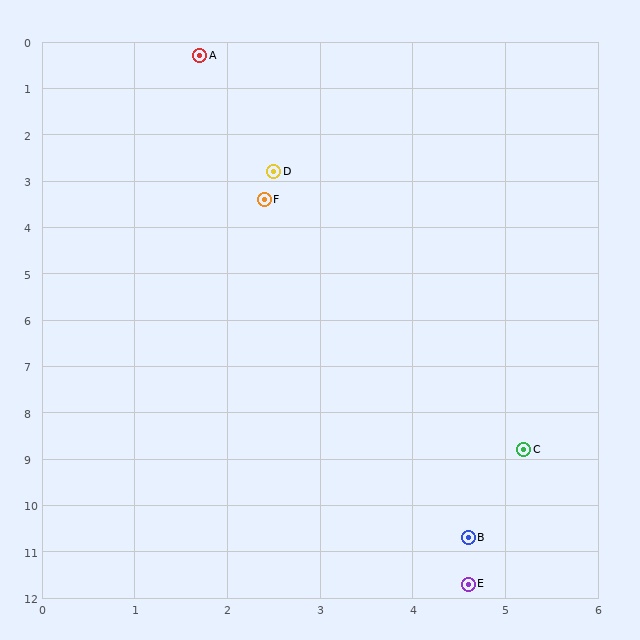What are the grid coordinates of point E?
Point E is at approximately (4.6, 11.7).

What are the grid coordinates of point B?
Point B is at approximately (4.6, 10.7).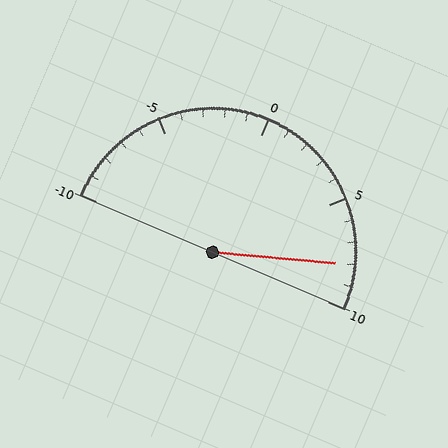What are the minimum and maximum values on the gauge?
The gauge ranges from -10 to 10.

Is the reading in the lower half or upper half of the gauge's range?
The reading is in the upper half of the range (-10 to 10).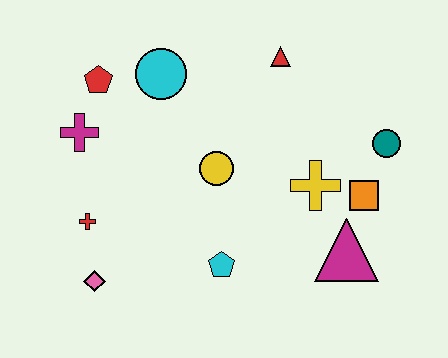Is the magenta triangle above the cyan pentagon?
Yes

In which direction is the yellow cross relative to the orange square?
The yellow cross is to the left of the orange square.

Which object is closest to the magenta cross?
The red pentagon is closest to the magenta cross.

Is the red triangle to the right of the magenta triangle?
No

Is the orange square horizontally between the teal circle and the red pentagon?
Yes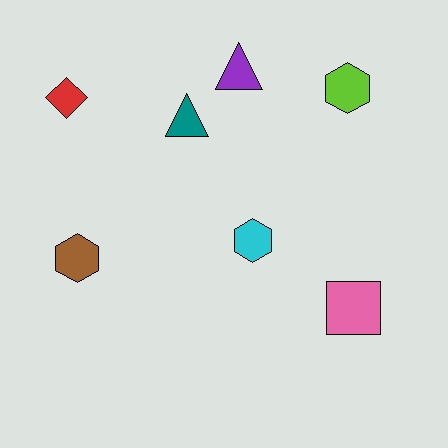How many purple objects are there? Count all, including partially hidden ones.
There is 1 purple object.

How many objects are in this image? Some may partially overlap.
There are 7 objects.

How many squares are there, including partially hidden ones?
There is 1 square.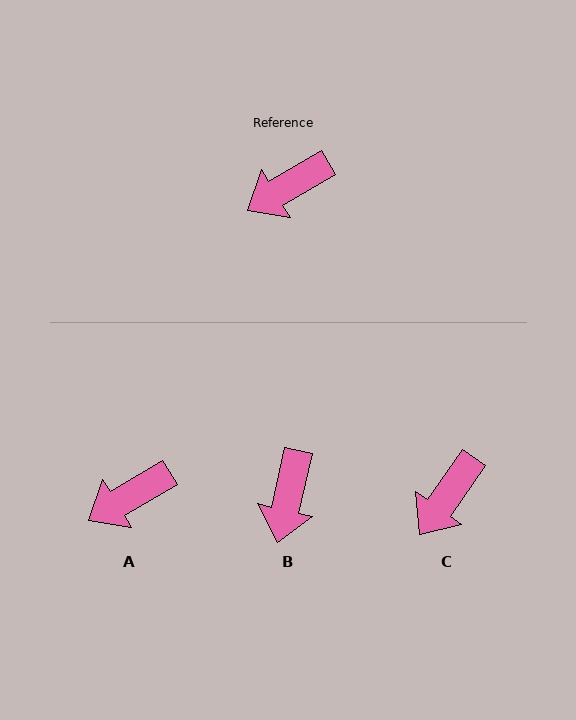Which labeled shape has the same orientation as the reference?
A.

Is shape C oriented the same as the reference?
No, it is off by about 25 degrees.